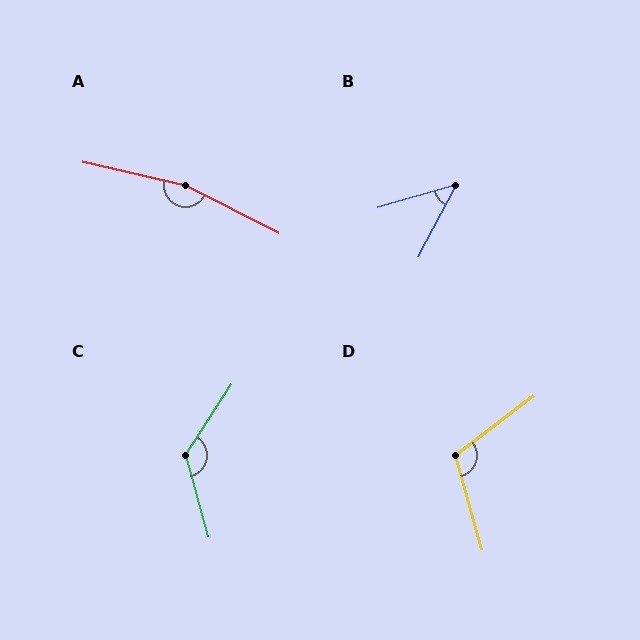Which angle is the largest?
A, at approximately 166 degrees.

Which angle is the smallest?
B, at approximately 46 degrees.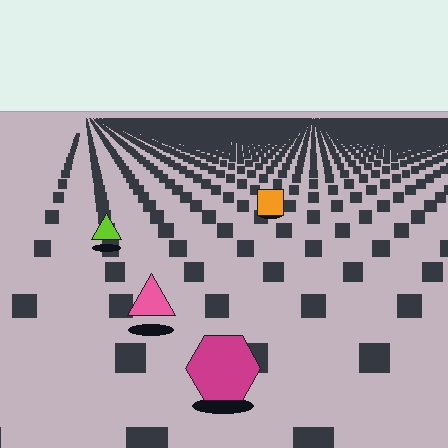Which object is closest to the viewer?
The magenta hexagon is closest. The texture marks near it are larger and more spread out.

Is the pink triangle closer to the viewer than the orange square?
Yes. The pink triangle is closer — you can tell from the texture gradient: the ground texture is coarser near it.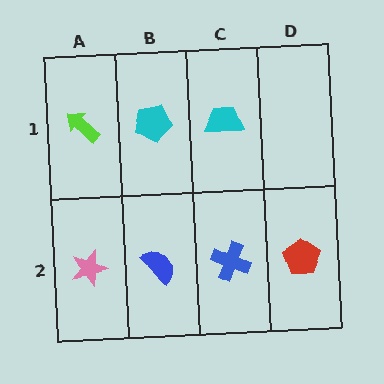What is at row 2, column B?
A blue semicircle.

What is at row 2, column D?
A red pentagon.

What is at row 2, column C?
A blue cross.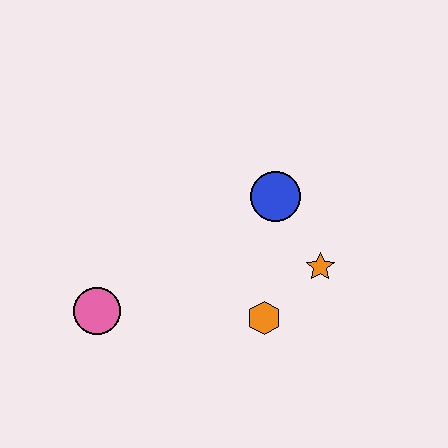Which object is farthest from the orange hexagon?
The pink circle is farthest from the orange hexagon.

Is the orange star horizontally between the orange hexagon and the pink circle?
No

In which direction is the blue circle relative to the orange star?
The blue circle is above the orange star.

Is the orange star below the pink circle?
No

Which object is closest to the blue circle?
The orange star is closest to the blue circle.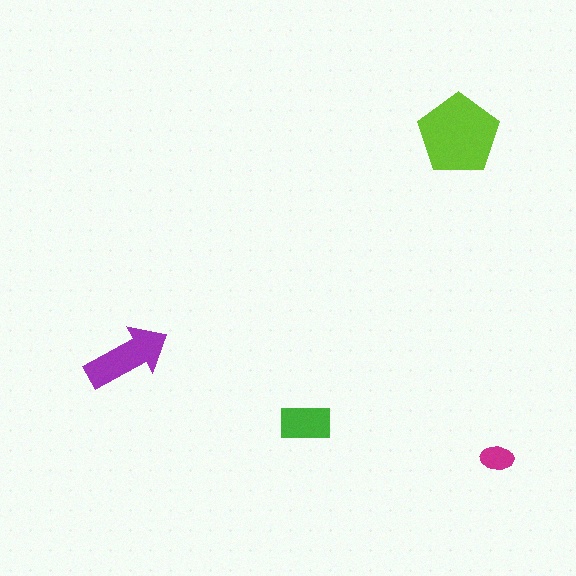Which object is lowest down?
The magenta ellipse is bottommost.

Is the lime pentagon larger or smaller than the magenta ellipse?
Larger.